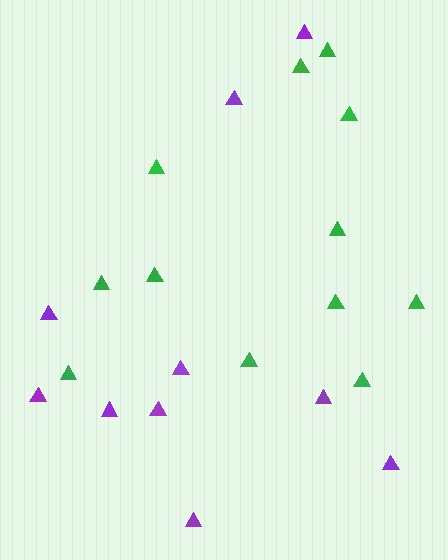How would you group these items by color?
There are 2 groups: one group of purple triangles (10) and one group of green triangles (12).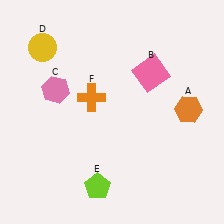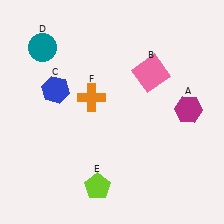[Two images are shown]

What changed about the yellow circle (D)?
In Image 1, D is yellow. In Image 2, it changed to teal.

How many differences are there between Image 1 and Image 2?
There are 3 differences between the two images.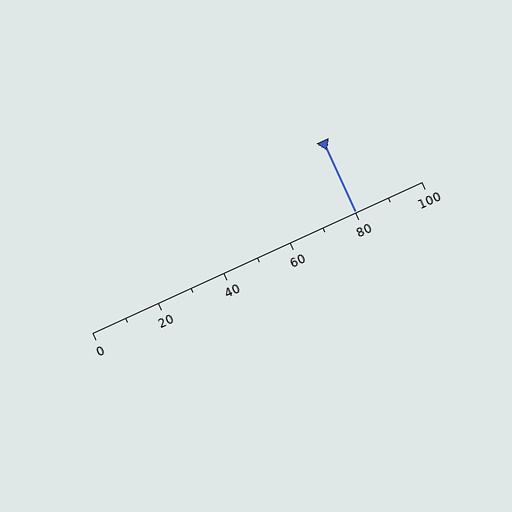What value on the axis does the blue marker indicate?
The marker indicates approximately 80.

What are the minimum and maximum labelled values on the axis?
The axis runs from 0 to 100.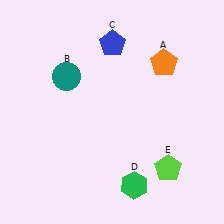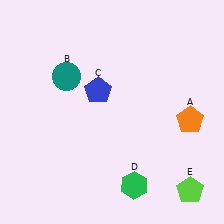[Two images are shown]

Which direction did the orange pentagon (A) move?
The orange pentagon (A) moved down.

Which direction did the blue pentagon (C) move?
The blue pentagon (C) moved down.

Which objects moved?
The objects that moved are: the orange pentagon (A), the blue pentagon (C), the lime pentagon (E).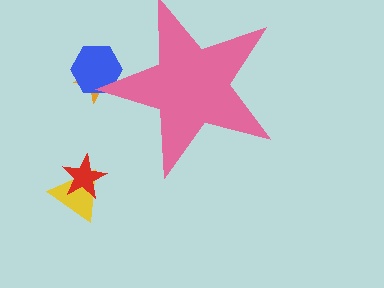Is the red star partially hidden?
No, the red star is fully visible.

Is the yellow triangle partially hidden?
No, the yellow triangle is fully visible.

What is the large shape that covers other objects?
A pink star.